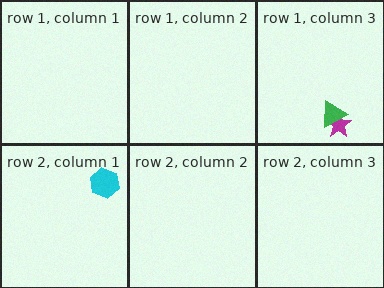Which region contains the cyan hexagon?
The row 2, column 1 region.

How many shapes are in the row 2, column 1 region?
1.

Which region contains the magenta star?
The row 1, column 3 region.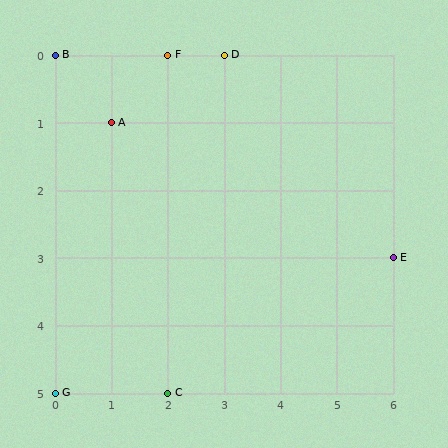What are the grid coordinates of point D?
Point D is at grid coordinates (3, 0).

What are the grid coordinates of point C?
Point C is at grid coordinates (2, 5).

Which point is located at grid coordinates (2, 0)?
Point F is at (2, 0).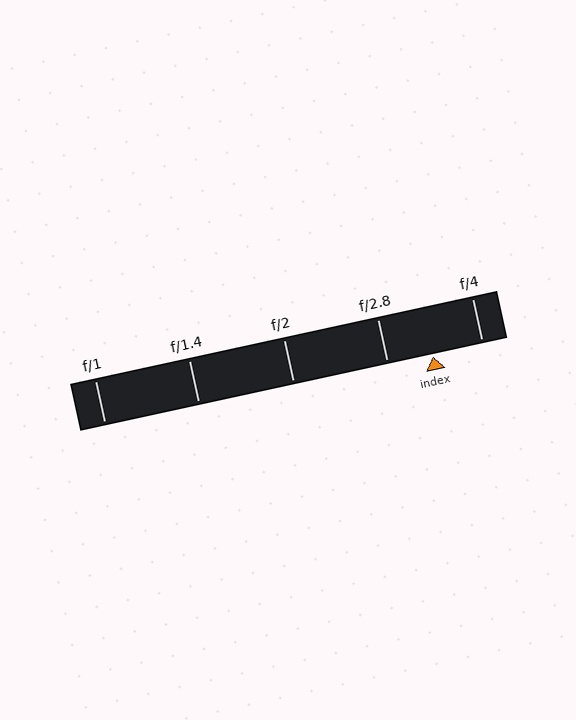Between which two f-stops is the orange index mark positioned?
The index mark is between f/2.8 and f/4.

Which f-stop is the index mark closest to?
The index mark is closest to f/2.8.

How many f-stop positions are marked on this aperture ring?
There are 5 f-stop positions marked.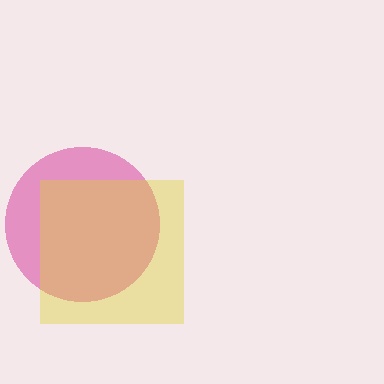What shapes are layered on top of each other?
The layered shapes are: a magenta circle, a yellow square.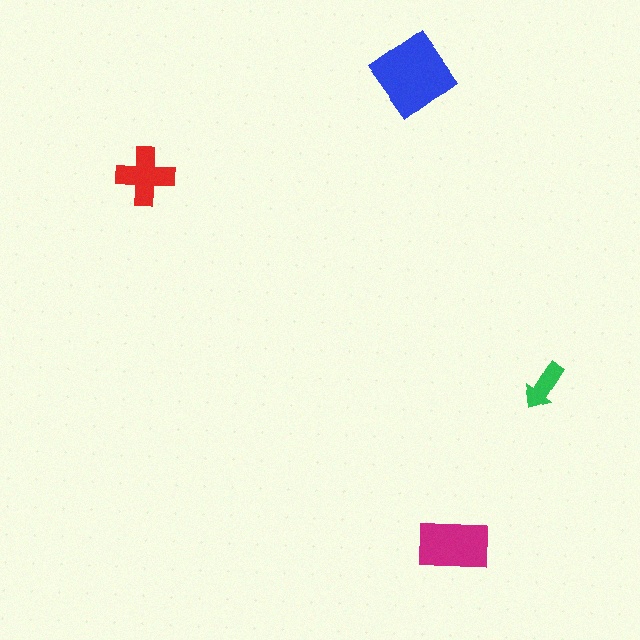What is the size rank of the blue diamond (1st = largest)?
1st.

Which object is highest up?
The blue diamond is topmost.